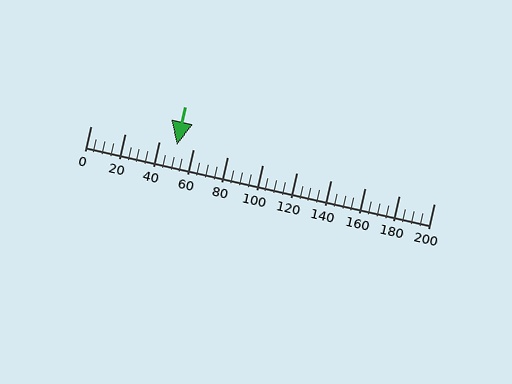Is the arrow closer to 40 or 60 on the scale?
The arrow is closer to 60.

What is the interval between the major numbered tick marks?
The major tick marks are spaced 20 units apart.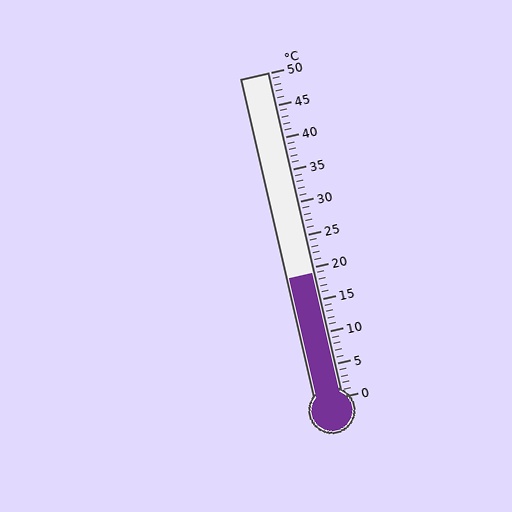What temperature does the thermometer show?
The thermometer shows approximately 19°C.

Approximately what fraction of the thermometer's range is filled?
The thermometer is filled to approximately 40% of its range.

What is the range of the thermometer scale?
The thermometer scale ranges from 0°C to 50°C.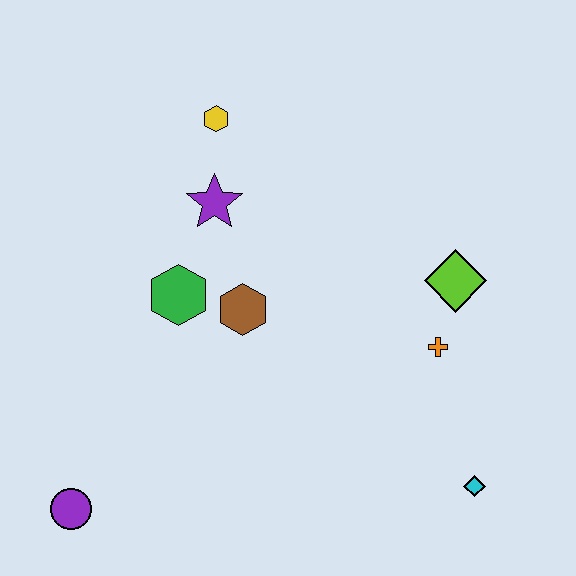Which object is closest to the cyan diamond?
The orange cross is closest to the cyan diamond.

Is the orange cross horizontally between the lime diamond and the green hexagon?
Yes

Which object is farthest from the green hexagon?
The cyan diamond is farthest from the green hexagon.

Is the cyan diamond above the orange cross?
No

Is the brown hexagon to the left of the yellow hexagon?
No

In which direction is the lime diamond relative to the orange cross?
The lime diamond is above the orange cross.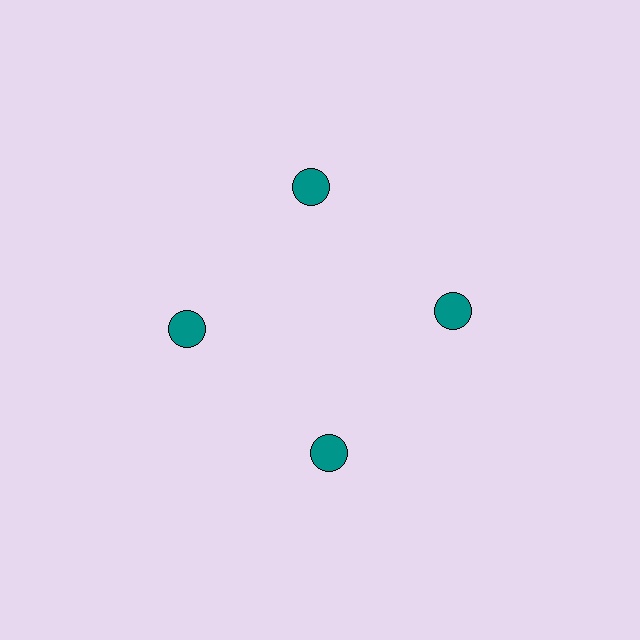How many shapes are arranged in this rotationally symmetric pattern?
There are 4 shapes, arranged in 4 groups of 1.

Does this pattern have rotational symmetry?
Yes, this pattern has 4-fold rotational symmetry. It looks the same after rotating 90 degrees around the center.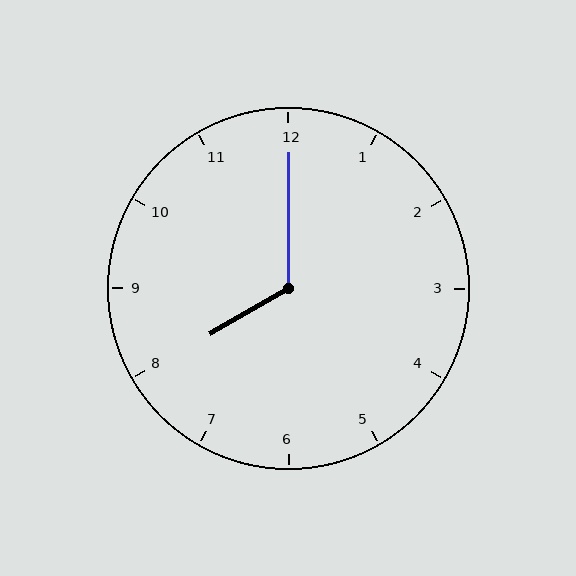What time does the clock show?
8:00.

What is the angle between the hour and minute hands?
Approximately 120 degrees.